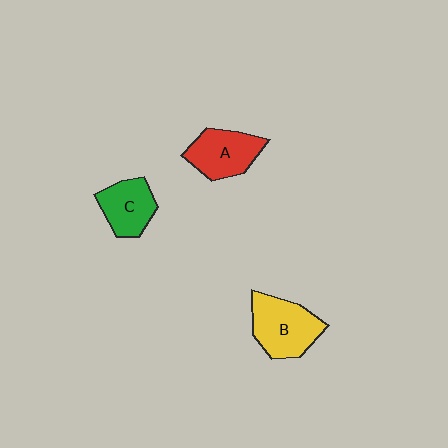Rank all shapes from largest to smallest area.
From largest to smallest: B (yellow), A (red), C (green).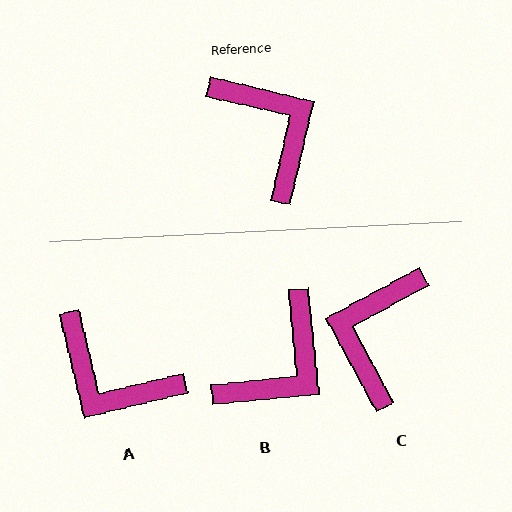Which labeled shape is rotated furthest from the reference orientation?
A, about 153 degrees away.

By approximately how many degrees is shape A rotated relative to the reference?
Approximately 153 degrees clockwise.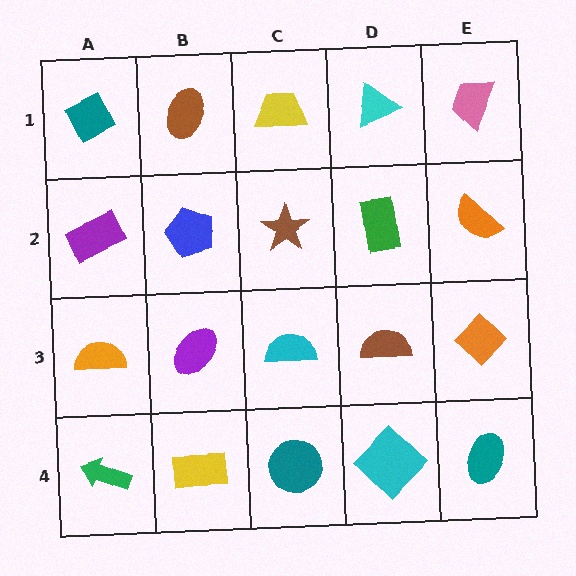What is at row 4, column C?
A teal circle.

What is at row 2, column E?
An orange semicircle.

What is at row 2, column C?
A brown star.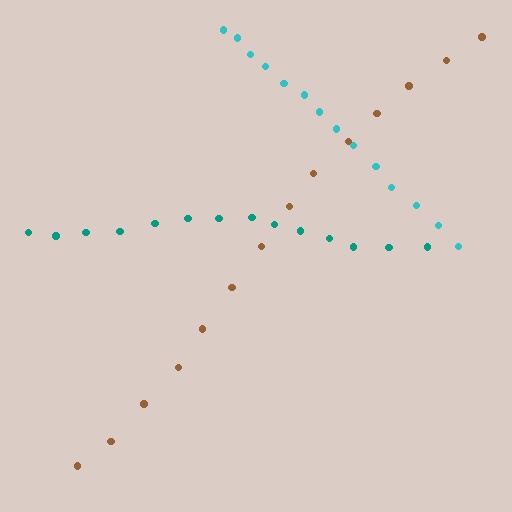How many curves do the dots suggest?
There are 3 distinct paths.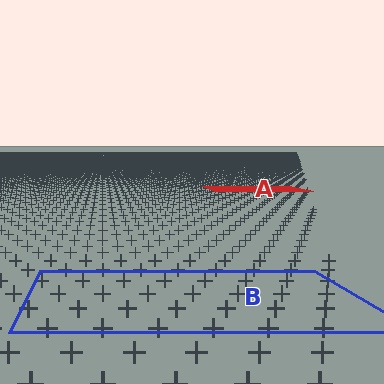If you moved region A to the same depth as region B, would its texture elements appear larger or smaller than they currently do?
They would appear larger. At a closer depth, the same texture elements are projected at a bigger on-screen size.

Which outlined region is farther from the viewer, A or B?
Region A is farther from the viewer — the texture elements inside it appear smaller and more densely packed.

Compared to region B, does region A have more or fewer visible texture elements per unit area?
Region A has more texture elements per unit area — they are packed more densely because it is farther away.